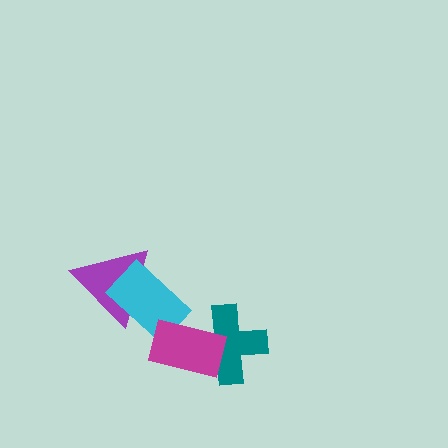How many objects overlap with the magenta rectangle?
2 objects overlap with the magenta rectangle.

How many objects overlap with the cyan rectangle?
2 objects overlap with the cyan rectangle.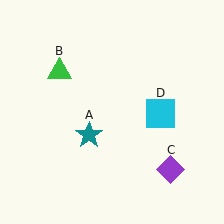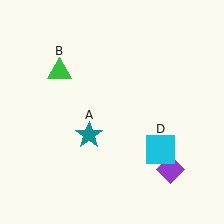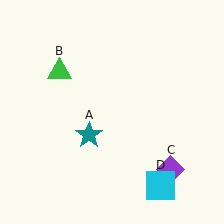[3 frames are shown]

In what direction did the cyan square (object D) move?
The cyan square (object D) moved down.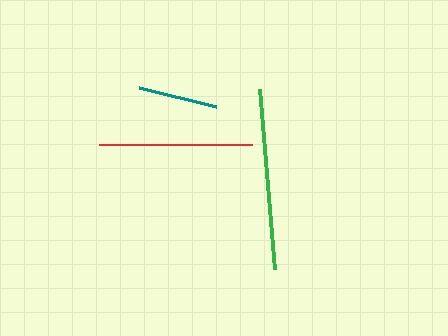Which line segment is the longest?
The green line is the longest at approximately 181 pixels.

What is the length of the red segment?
The red segment is approximately 152 pixels long.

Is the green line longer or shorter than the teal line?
The green line is longer than the teal line.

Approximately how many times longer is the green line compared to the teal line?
The green line is approximately 2.3 times the length of the teal line.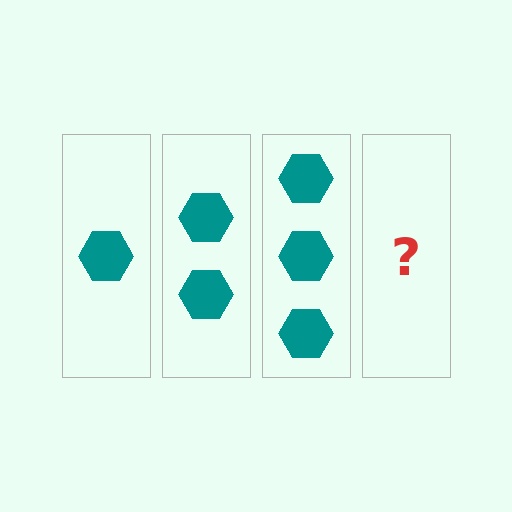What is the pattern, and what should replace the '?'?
The pattern is that each step adds one more hexagon. The '?' should be 4 hexagons.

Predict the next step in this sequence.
The next step is 4 hexagons.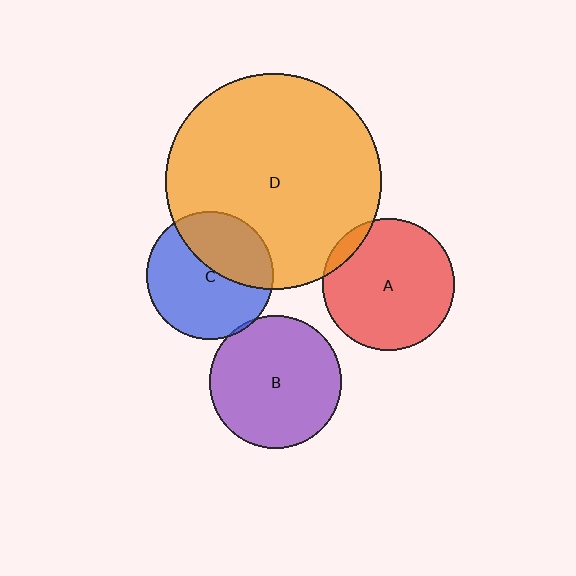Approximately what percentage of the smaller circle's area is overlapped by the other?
Approximately 10%.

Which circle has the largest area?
Circle D (orange).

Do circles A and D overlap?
Yes.